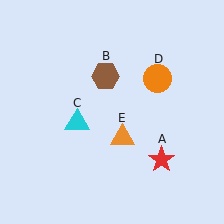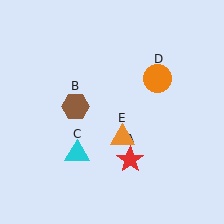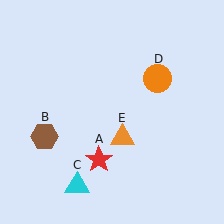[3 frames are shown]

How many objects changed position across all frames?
3 objects changed position: red star (object A), brown hexagon (object B), cyan triangle (object C).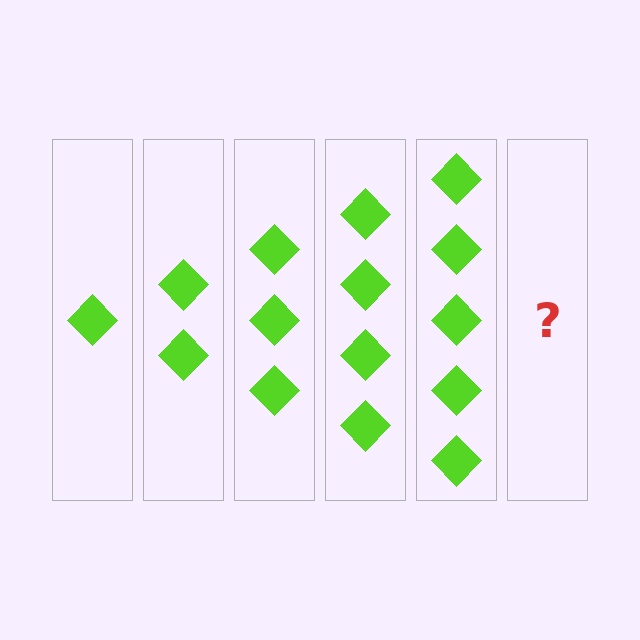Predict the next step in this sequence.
The next step is 6 diamonds.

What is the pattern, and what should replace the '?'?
The pattern is that each step adds one more diamond. The '?' should be 6 diamonds.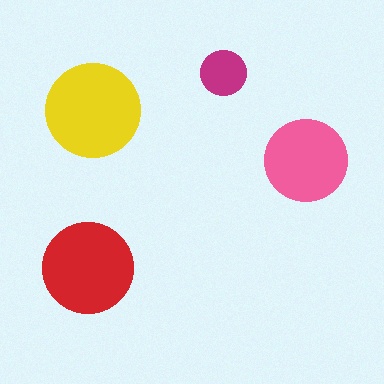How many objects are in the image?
There are 4 objects in the image.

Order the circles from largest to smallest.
the yellow one, the red one, the pink one, the magenta one.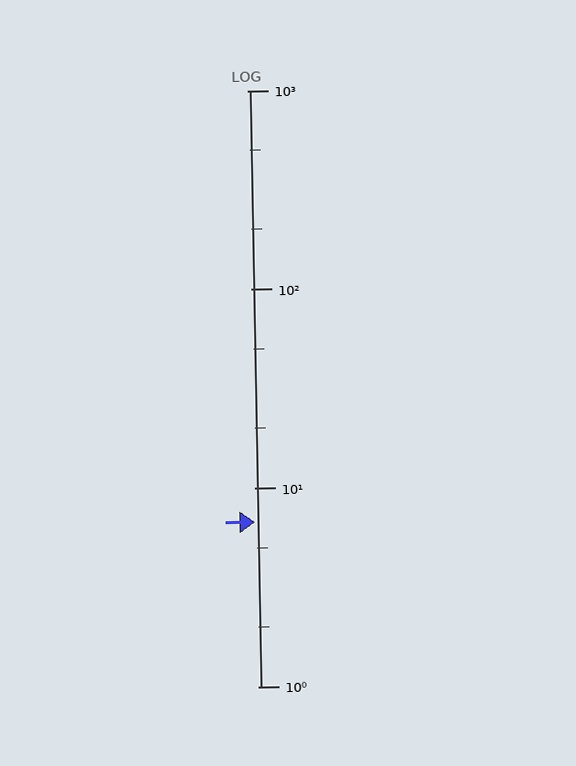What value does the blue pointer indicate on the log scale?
The pointer indicates approximately 6.7.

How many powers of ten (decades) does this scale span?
The scale spans 3 decades, from 1 to 1000.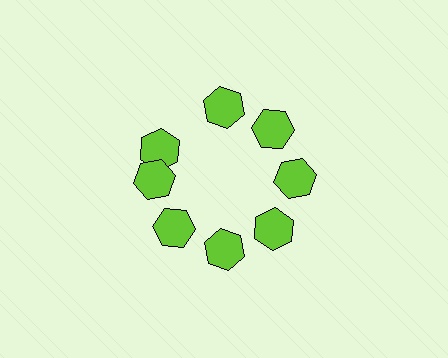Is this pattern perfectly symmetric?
No. The 8 lime hexagons are arranged in a ring, but one element near the 10 o'clock position is rotated out of alignment along the ring, breaking the 8-fold rotational symmetry.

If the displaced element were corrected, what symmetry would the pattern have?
It would have 8-fold rotational symmetry — the pattern would map onto itself every 45 degrees.